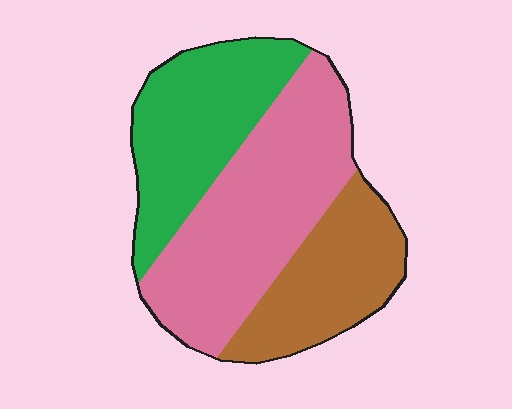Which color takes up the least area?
Brown, at roughly 25%.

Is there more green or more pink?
Pink.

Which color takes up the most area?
Pink, at roughly 45%.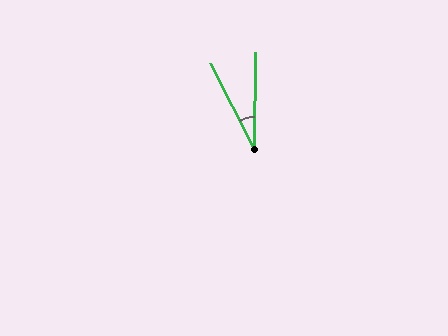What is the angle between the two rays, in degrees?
Approximately 28 degrees.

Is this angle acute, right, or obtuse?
It is acute.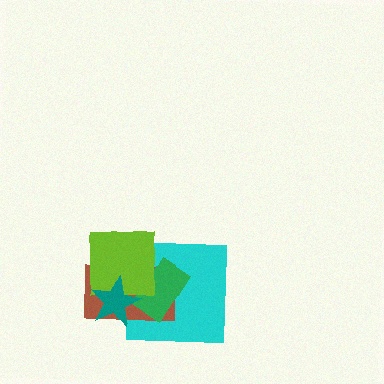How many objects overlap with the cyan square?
4 objects overlap with the cyan square.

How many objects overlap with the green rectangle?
4 objects overlap with the green rectangle.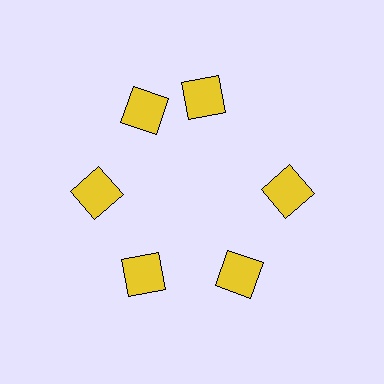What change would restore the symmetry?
The symmetry would be restored by rotating it back into even spacing with its neighbors so that all 6 squares sit at equal angles and equal distance from the center.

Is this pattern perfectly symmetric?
No. The 6 yellow squares are arranged in a ring, but one element near the 1 o'clock position is rotated out of alignment along the ring, breaking the 6-fold rotational symmetry.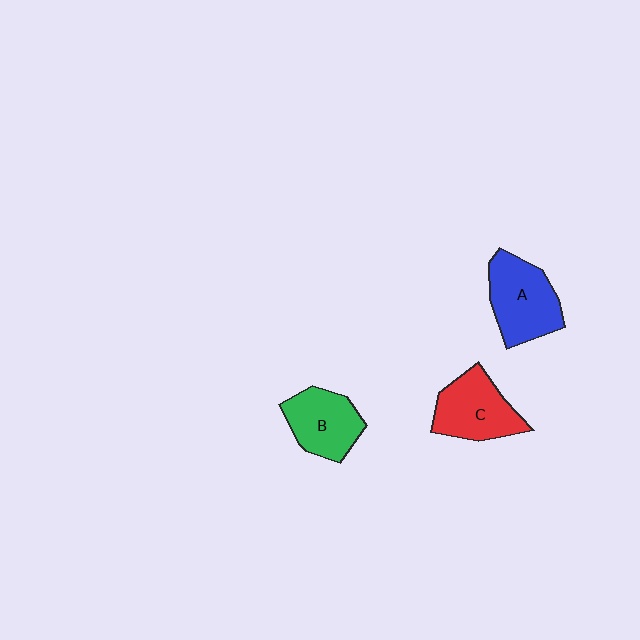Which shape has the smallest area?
Shape B (green).